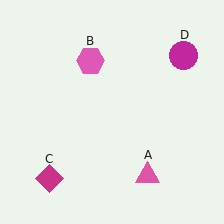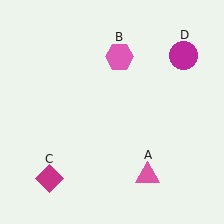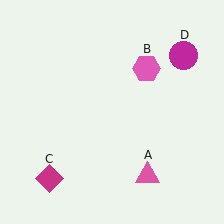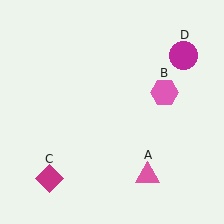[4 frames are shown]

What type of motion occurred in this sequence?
The pink hexagon (object B) rotated clockwise around the center of the scene.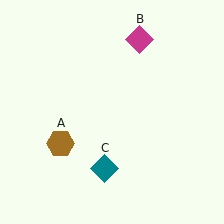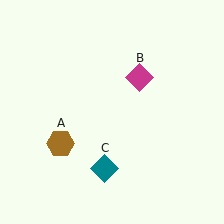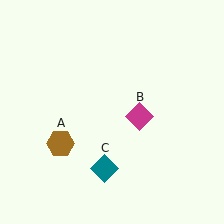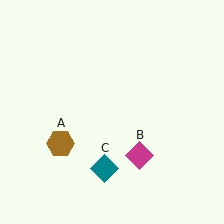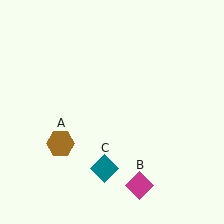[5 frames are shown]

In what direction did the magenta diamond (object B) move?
The magenta diamond (object B) moved down.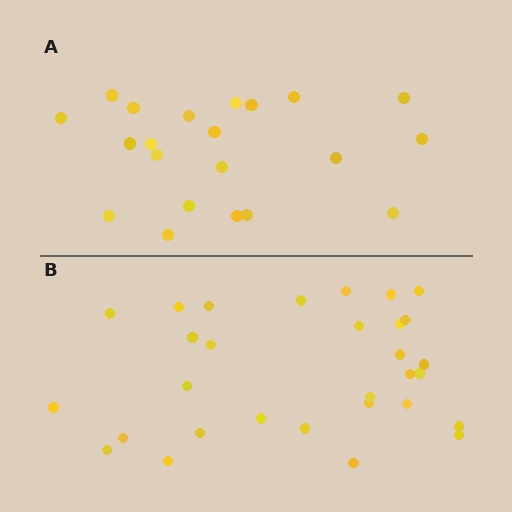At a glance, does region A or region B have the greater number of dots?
Region B (the bottom region) has more dots.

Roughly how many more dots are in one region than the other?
Region B has roughly 8 or so more dots than region A.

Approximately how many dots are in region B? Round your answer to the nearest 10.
About 30 dots.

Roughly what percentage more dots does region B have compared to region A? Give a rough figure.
About 45% more.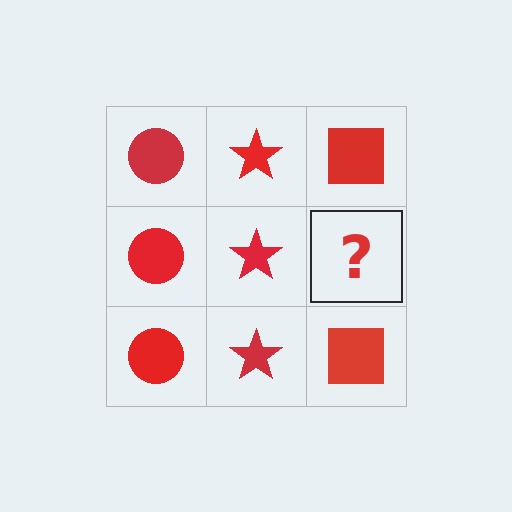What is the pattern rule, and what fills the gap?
The rule is that each column has a consistent shape. The gap should be filled with a red square.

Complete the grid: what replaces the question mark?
The question mark should be replaced with a red square.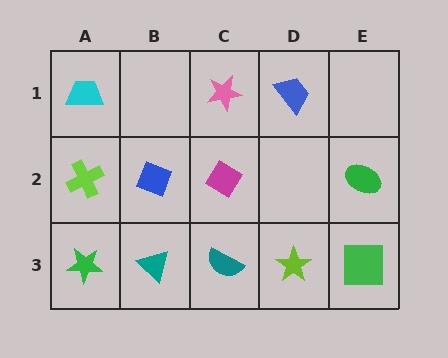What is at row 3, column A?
A green star.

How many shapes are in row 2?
4 shapes.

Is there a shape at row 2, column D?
No, that cell is empty.